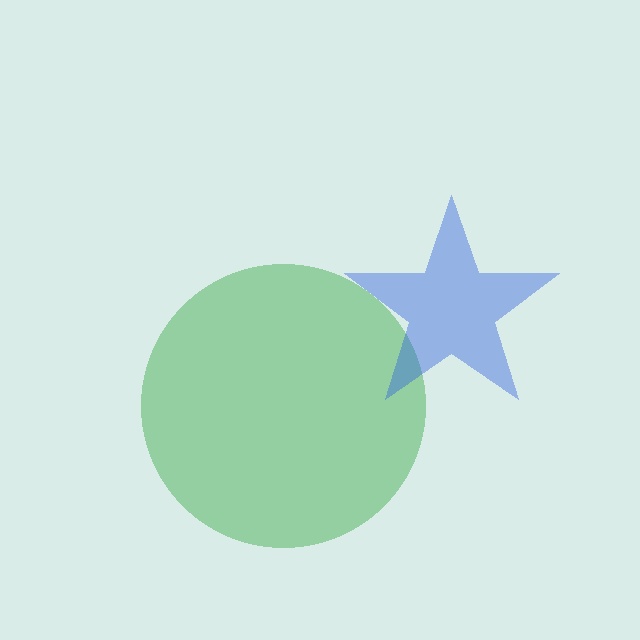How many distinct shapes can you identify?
There are 2 distinct shapes: a green circle, a blue star.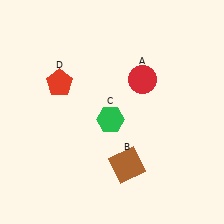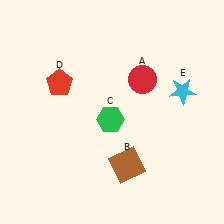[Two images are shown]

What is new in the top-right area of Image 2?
A cyan star (E) was added in the top-right area of Image 2.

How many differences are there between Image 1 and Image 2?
There is 1 difference between the two images.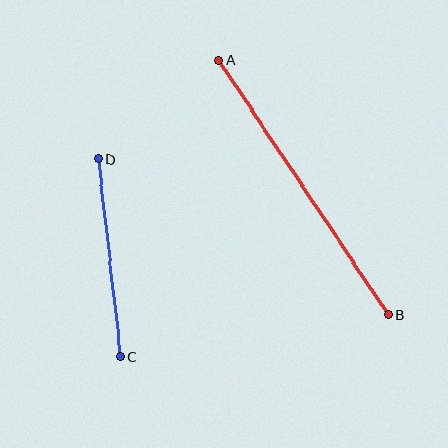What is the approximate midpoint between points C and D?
The midpoint is at approximately (109, 258) pixels.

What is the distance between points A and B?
The distance is approximately 306 pixels.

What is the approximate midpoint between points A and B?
The midpoint is at approximately (303, 187) pixels.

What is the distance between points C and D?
The distance is approximately 198 pixels.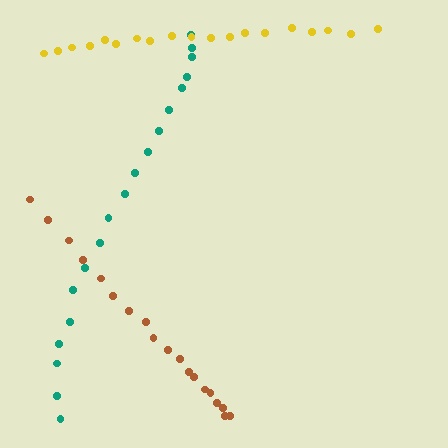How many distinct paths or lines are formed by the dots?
There are 3 distinct paths.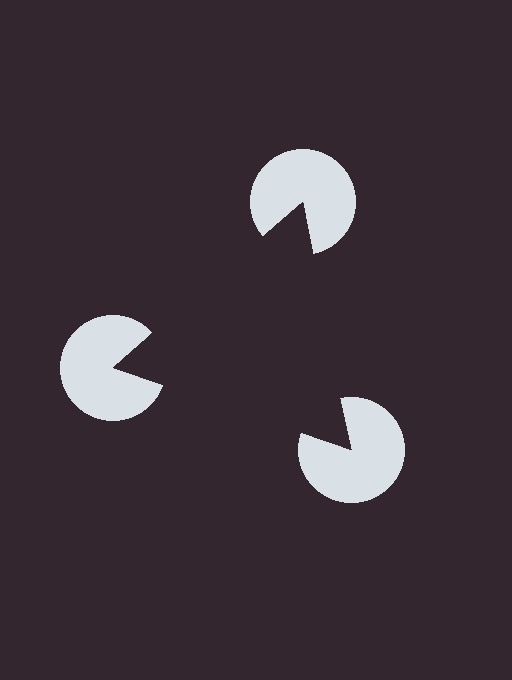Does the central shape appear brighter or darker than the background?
It typically appears slightly darker than the background, even though no actual brightness change is drawn.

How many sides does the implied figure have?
3 sides.